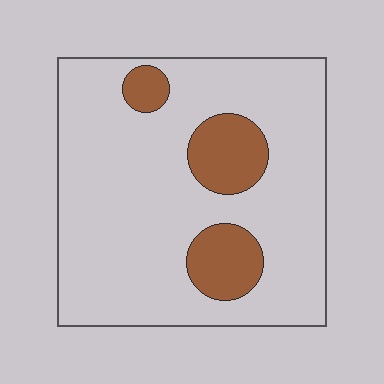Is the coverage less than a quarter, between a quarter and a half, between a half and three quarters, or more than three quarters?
Less than a quarter.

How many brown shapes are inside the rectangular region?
3.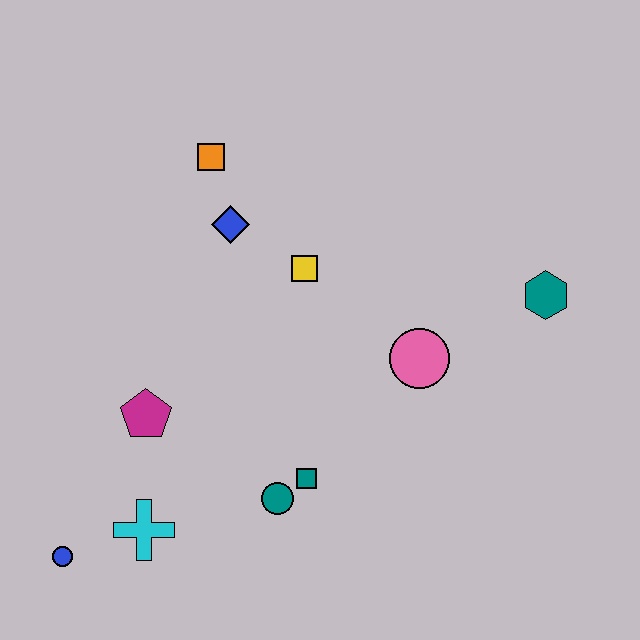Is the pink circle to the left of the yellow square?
No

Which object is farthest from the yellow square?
The blue circle is farthest from the yellow square.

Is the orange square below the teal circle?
No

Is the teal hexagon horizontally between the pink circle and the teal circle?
No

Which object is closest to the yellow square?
The blue diamond is closest to the yellow square.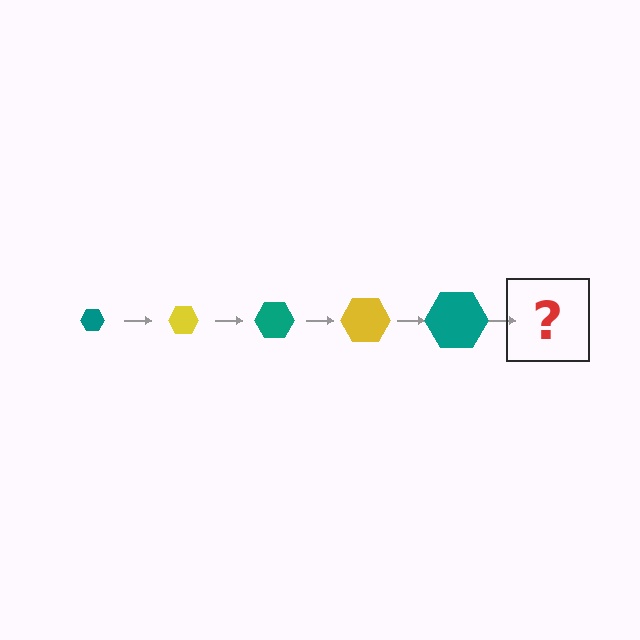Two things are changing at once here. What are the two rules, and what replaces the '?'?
The two rules are that the hexagon grows larger each step and the color cycles through teal and yellow. The '?' should be a yellow hexagon, larger than the previous one.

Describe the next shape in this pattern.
It should be a yellow hexagon, larger than the previous one.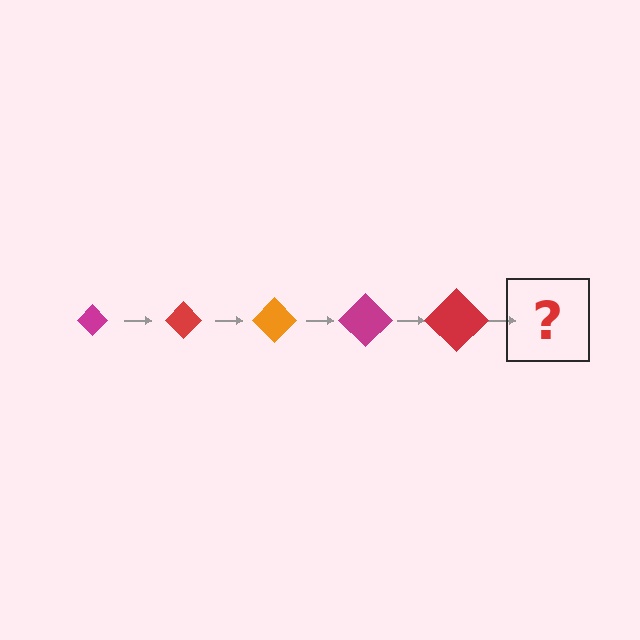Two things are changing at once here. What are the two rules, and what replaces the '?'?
The two rules are that the diamond grows larger each step and the color cycles through magenta, red, and orange. The '?' should be an orange diamond, larger than the previous one.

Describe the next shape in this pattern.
It should be an orange diamond, larger than the previous one.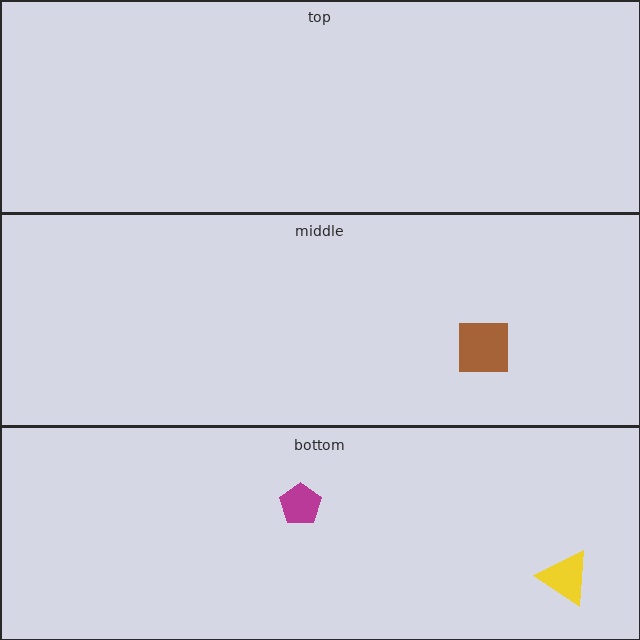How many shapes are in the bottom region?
2.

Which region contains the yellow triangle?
The bottom region.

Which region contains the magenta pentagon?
The bottom region.